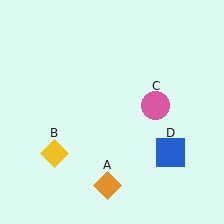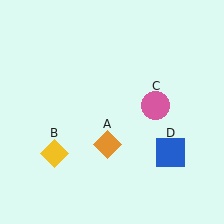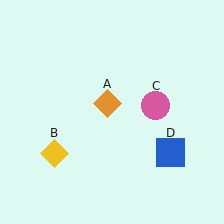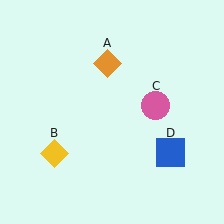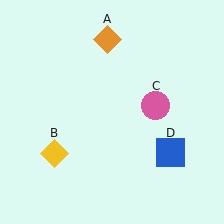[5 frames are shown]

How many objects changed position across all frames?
1 object changed position: orange diamond (object A).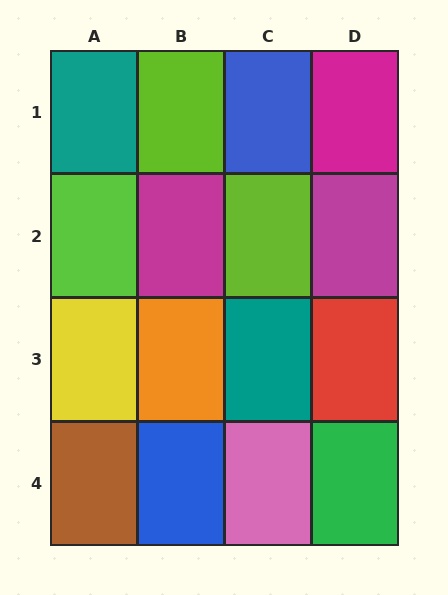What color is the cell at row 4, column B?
Blue.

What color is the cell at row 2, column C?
Lime.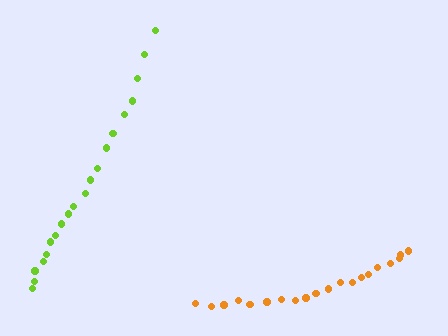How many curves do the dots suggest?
There are 2 distinct paths.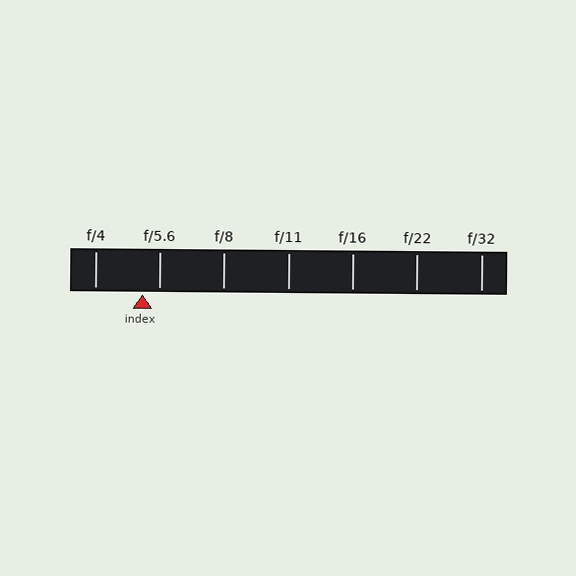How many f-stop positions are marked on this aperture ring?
There are 7 f-stop positions marked.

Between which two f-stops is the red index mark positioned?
The index mark is between f/4 and f/5.6.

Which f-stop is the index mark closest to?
The index mark is closest to f/5.6.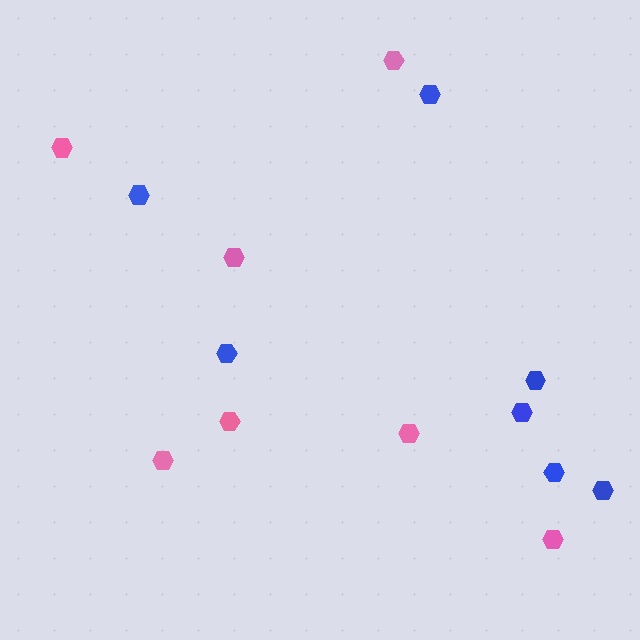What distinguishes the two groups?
There are 2 groups: one group of blue hexagons (7) and one group of pink hexagons (7).